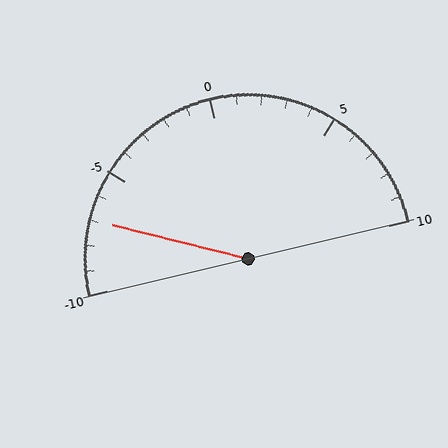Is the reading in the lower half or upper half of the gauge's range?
The reading is in the lower half of the range (-10 to 10).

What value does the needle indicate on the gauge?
The needle indicates approximately -7.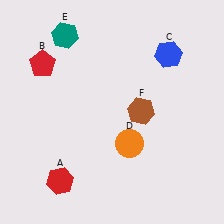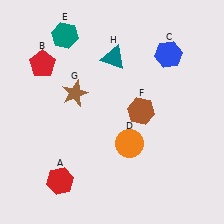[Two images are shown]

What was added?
A brown star (G), a teal triangle (H) were added in Image 2.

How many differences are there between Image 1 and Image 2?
There are 2 differences between the two images.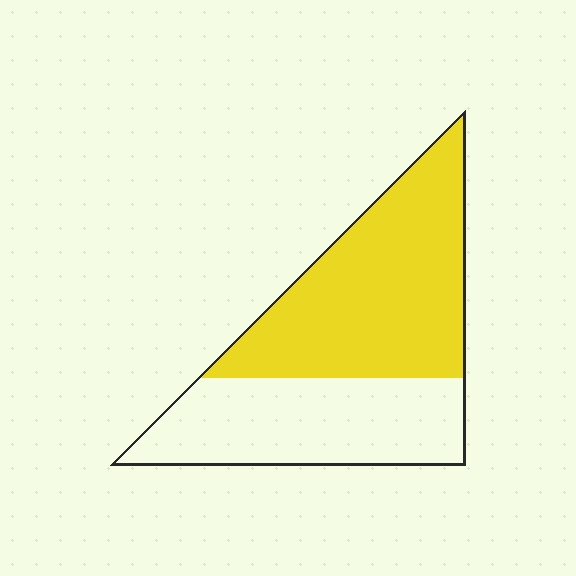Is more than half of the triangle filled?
Yes.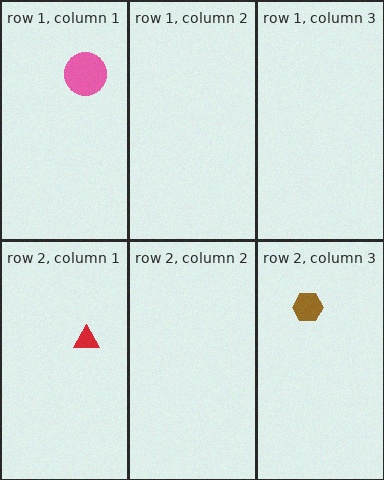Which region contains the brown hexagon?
The row 2, column 3 region.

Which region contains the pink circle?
The row 1, column 1 region.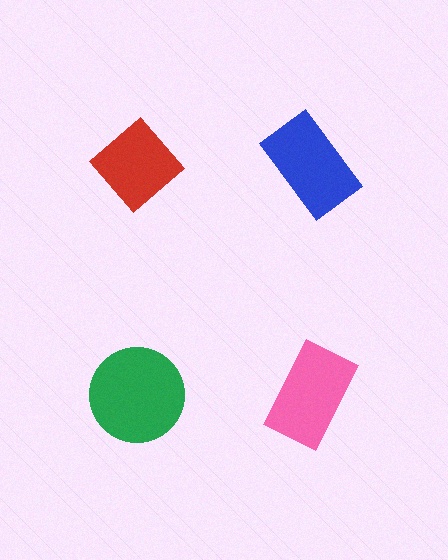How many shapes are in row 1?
2 shapes.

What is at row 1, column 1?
A red diamond.